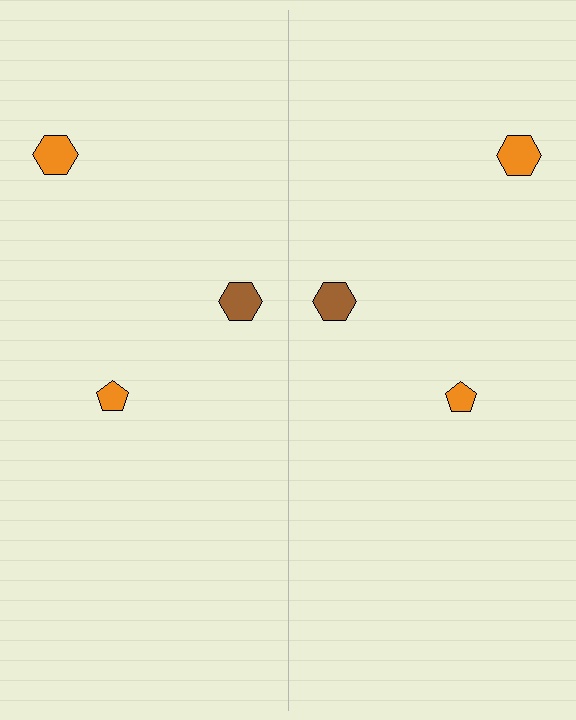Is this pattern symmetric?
Yes, this pattern has bilateral (reflection) symmetry.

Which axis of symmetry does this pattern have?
The pattern has a vertical axis of symmetry running through the center of the image.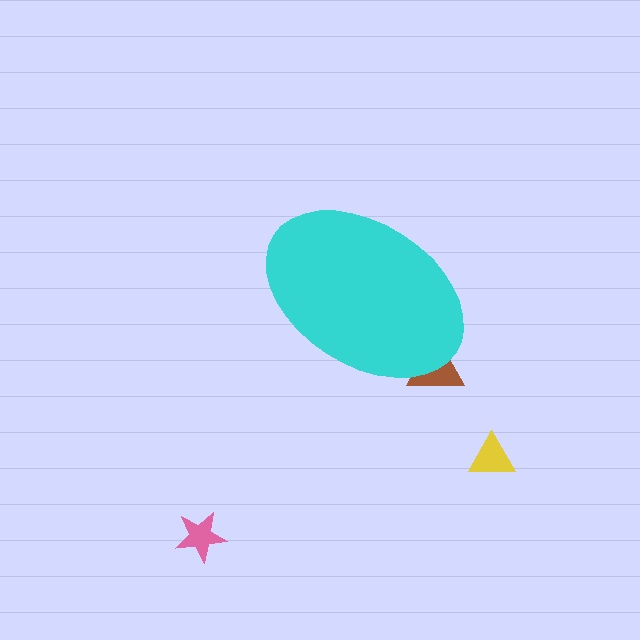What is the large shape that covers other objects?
A cyan ellipse.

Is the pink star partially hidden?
No, the pink star is fully visible.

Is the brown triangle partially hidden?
Yes, the brown triangle is partially hidden behind the cyan ellipse.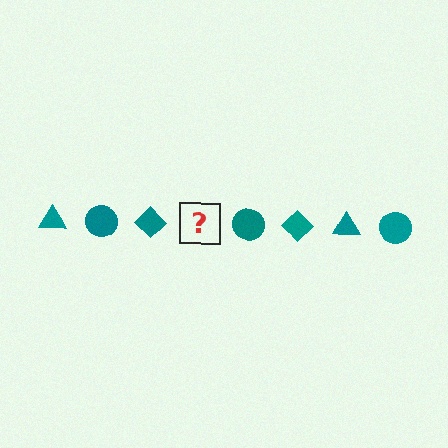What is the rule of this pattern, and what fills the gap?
The rule is that the pattern cycles through triangle, circle, diamond shapes in teal. The gap should be filled with a teal triangle.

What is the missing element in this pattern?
The missing element is a teal triangle.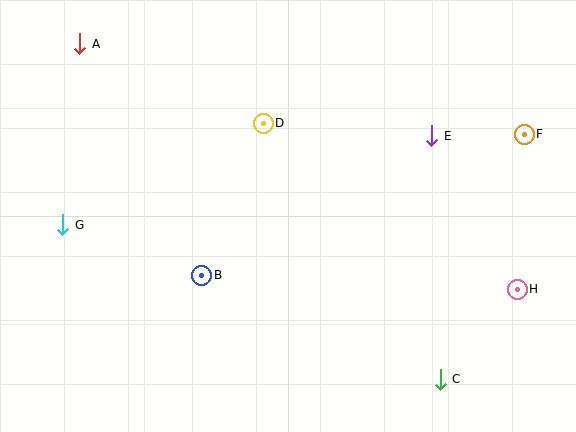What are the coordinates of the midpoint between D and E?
The midpoint between D and E is at (347, 130).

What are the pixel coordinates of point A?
Point A is at (80, 44).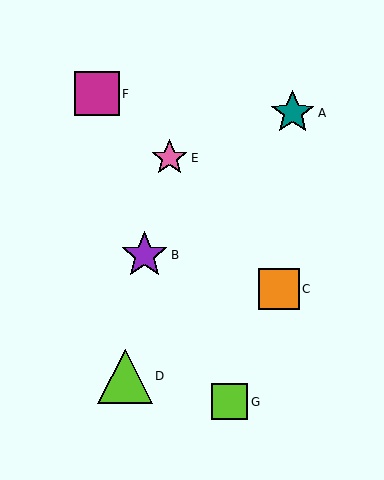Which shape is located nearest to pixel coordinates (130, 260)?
The purple star (labeled B) at (145, 255) is nearest to that location.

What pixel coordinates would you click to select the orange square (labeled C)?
Click at (279, 289) to select the orange square C.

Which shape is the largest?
The lime triangle (labeled D) is the largest.